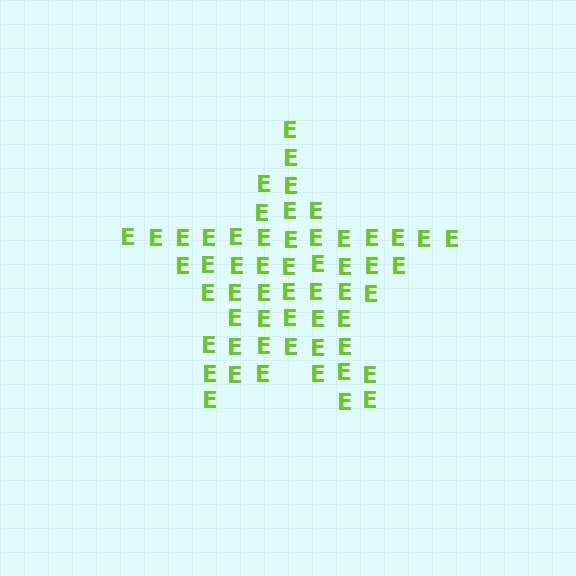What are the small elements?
The small elements are letter E's.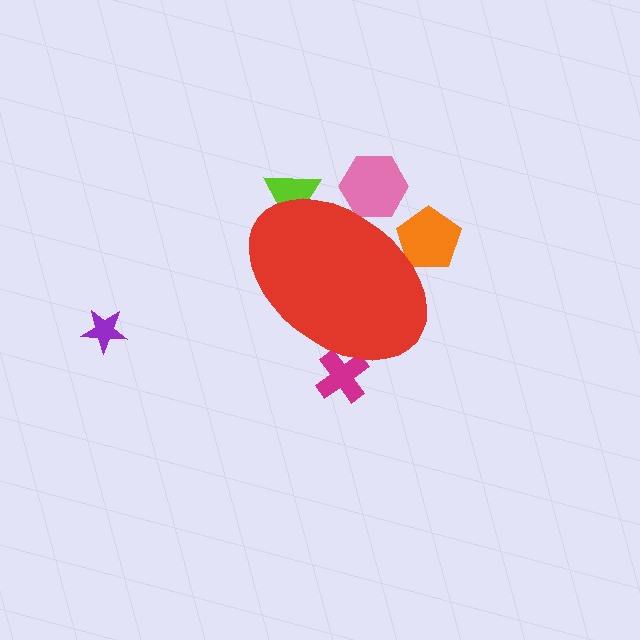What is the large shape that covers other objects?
A red ellipse.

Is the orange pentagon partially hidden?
Yes, the orange pentagon is partially hidden behind the red ellipse.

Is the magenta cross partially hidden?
Yes, the magenta cross is partially hidden behind the red ellipse.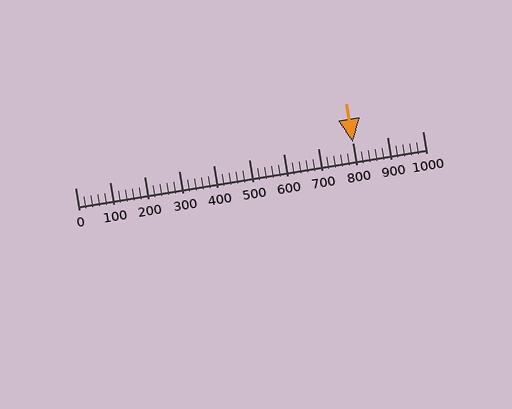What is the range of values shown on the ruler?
The ruler shows values from 0 to 1000.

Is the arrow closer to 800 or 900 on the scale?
The arrow is closer to 800.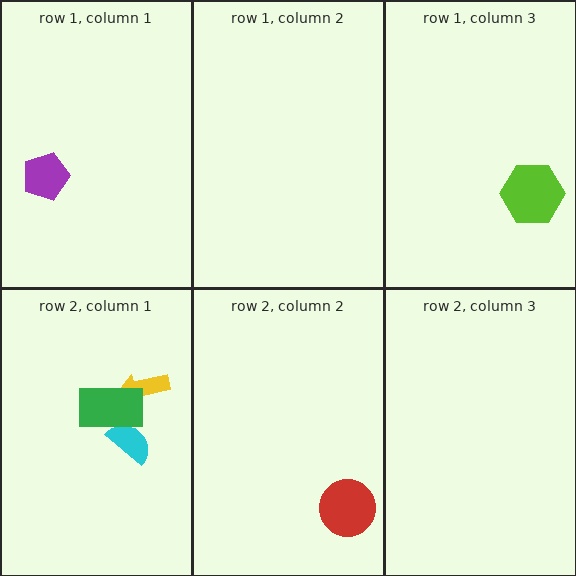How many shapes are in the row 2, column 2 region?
1.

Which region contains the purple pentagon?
The row 1, column 1 region.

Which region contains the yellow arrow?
The row 2, column 1 region.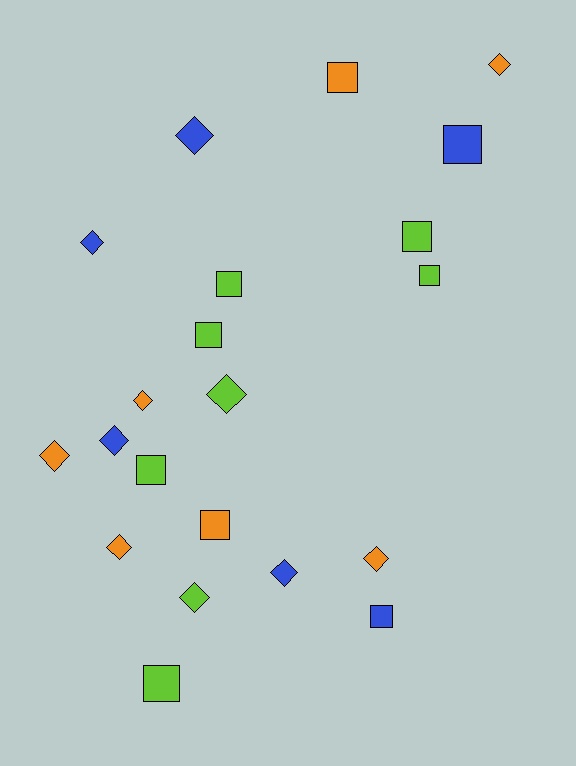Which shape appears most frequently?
Diamond, with 11 objects.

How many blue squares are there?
There are 2 blue squares.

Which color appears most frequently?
Lime, with 8 objects.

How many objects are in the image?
There are 21 objects.